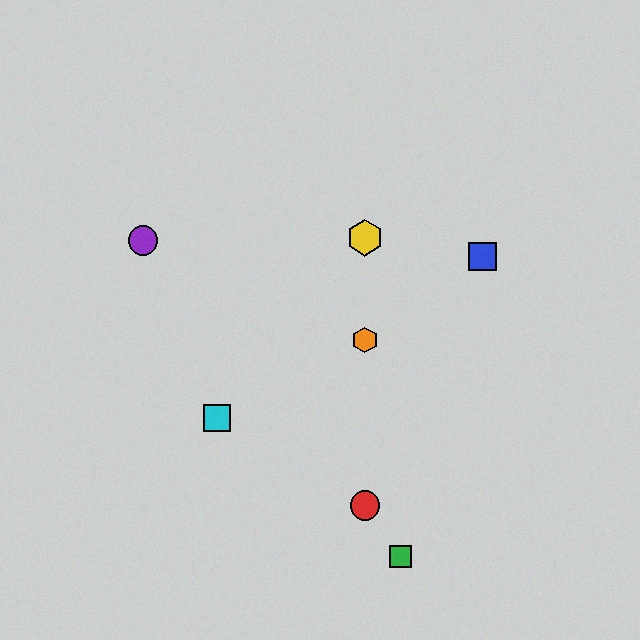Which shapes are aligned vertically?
The red circle, the yellow hexagon, the orange hexagon are aligned vertically.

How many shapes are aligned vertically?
3 shapes (the red circle, the yellow hexagon, the orange hexagon) are aligned vertically.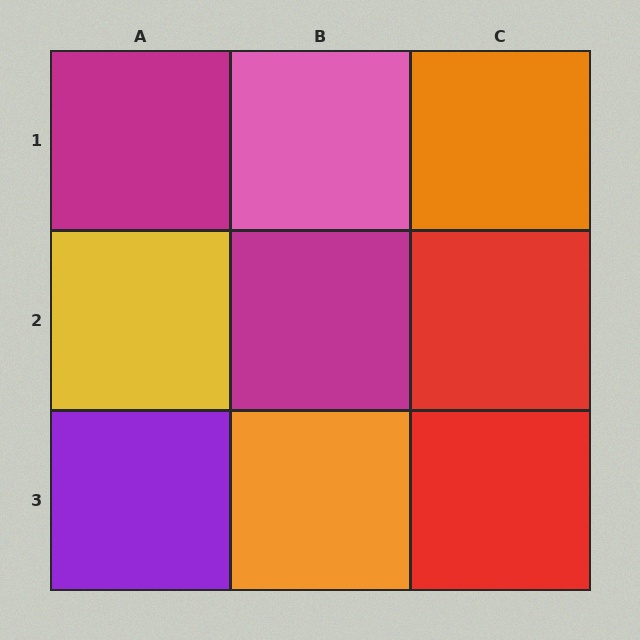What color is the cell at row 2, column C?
Red.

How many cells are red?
2 cells are red.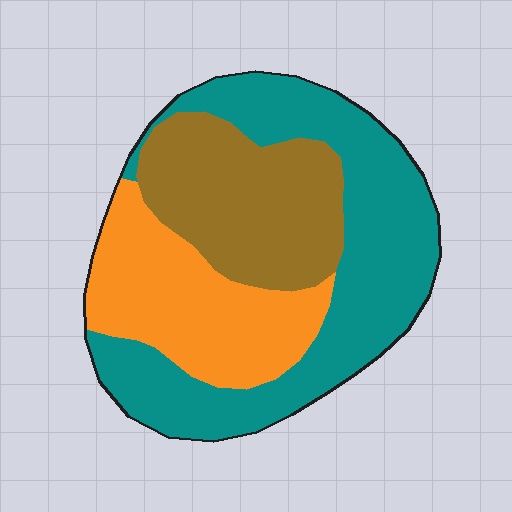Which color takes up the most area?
Teal, at roughly 45%.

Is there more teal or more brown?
Teal.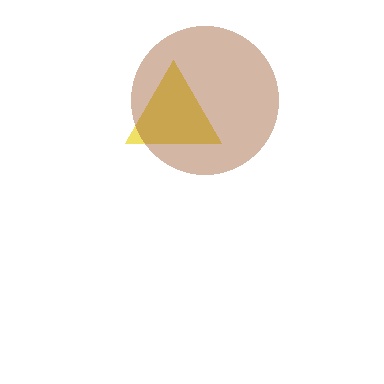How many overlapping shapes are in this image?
There are 2 overlapping shapes in the image.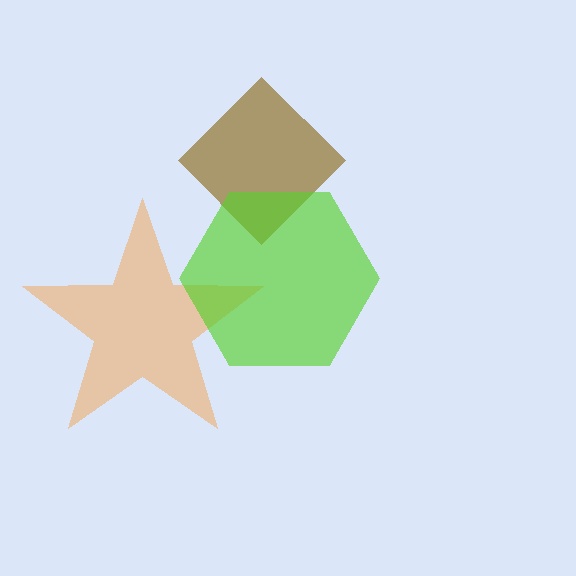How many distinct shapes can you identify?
There are 3 distinct shapes: a brown diamond, an orange star, a lime hexagon.